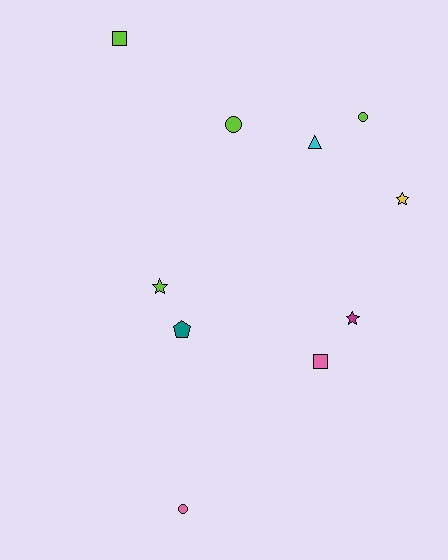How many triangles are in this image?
There is 1 triangle.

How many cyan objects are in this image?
There is 1 cyan object.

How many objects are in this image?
There are 10 objects.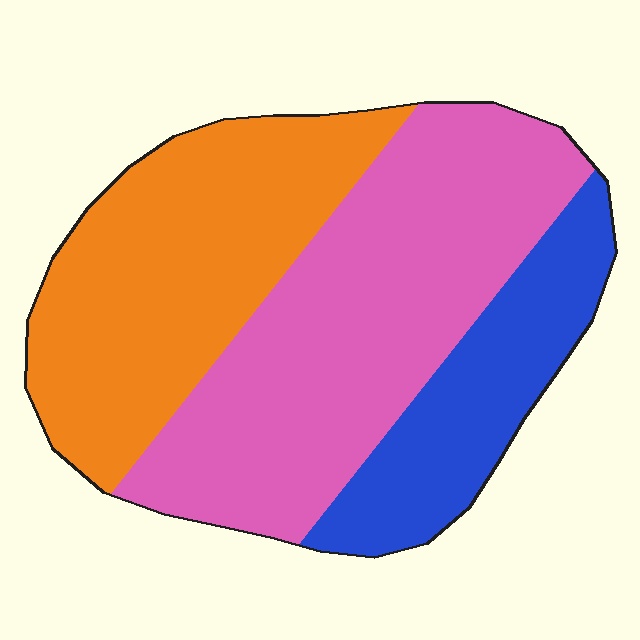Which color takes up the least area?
Blue, at roughly 20%.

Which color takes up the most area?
Pink, at roughly 45%.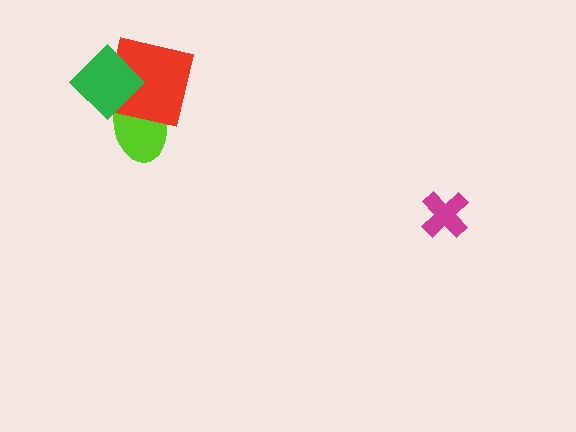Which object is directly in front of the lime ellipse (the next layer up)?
The red square is directly in front of the lime ellipse.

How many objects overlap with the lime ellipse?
2 objects overlap with the lime ellipse.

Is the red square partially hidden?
Yes, it is partially covered by another shape.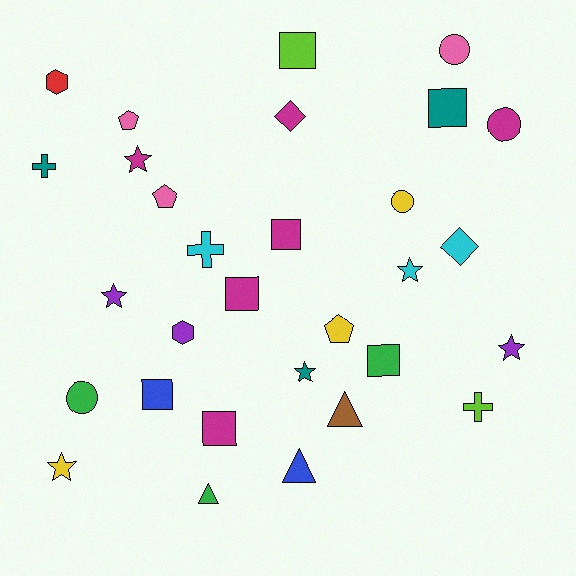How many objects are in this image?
There are 30 objects.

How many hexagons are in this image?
There are 2 hexagons.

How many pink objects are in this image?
There are 3 pink objects.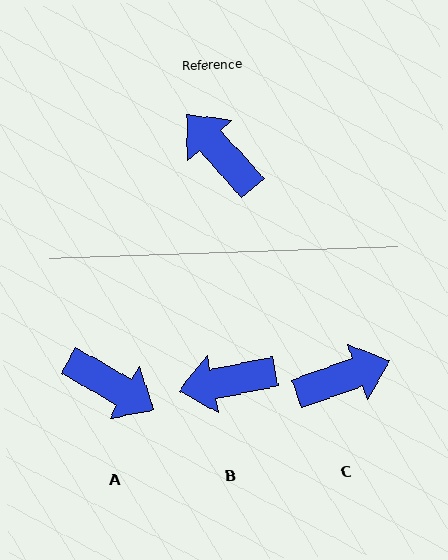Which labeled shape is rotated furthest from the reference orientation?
A, about 162 degrees away.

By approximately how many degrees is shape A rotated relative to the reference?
Approximately 162 degrees clockwise.